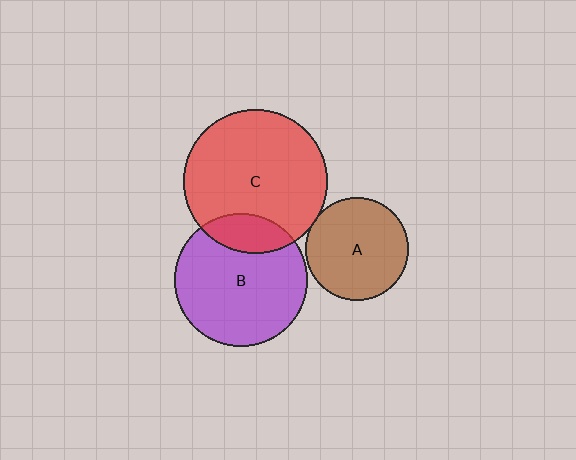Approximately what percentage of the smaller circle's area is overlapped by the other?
Approximately 20%.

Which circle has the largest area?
Circle C (red).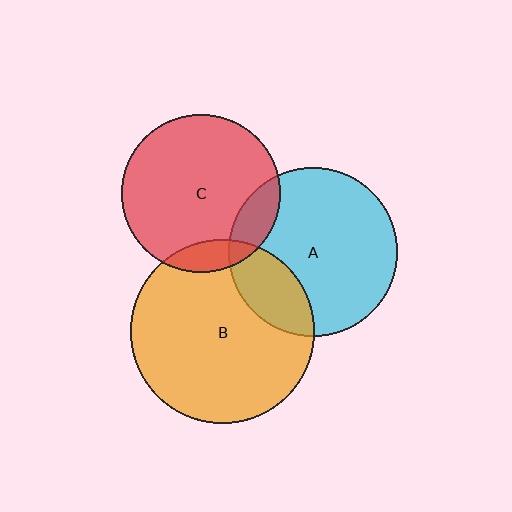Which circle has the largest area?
Circle B (orange).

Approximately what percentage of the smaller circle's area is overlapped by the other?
Approximately 20%.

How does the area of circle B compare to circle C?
Approximately 1.3 times.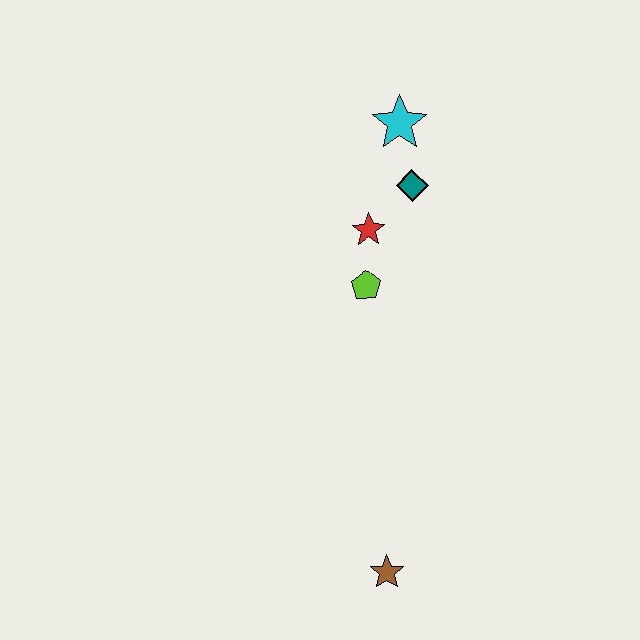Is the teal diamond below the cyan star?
Yes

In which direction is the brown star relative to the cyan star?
The brown star is below the cyan star.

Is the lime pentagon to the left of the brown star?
Yes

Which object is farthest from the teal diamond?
The brown star is farthest from the teal diamond.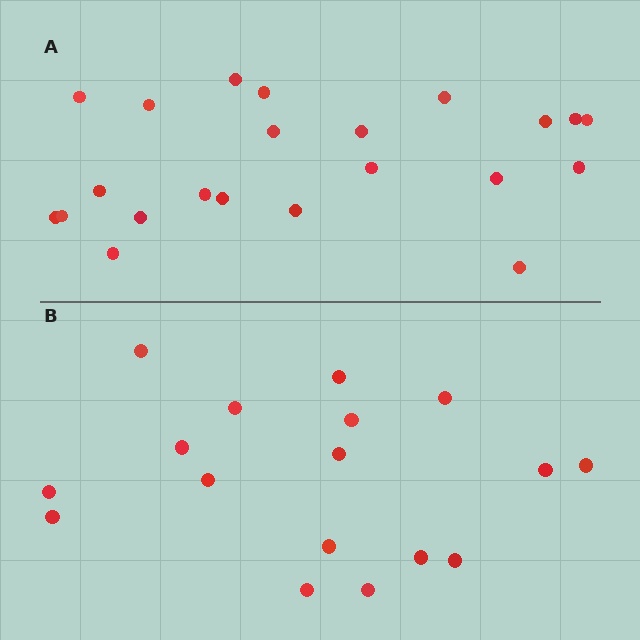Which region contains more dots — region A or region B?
Region A (the top region) has more dots.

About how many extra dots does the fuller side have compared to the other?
Region A has about 5 more dots than region B.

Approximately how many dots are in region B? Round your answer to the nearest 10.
About 20 dots. (The exact count is 17, which rounds to 20.)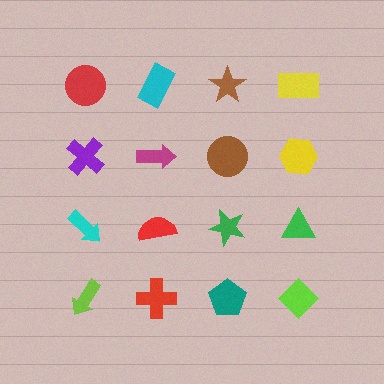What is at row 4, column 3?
A teal pentagon.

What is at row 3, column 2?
A red semicircle.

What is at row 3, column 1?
A cyan arrow.